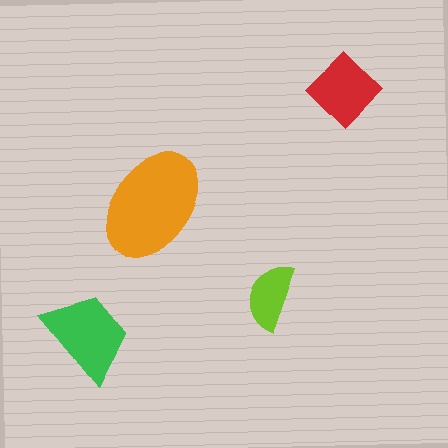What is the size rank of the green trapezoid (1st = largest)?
2nd.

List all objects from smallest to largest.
The lime semicircle, the red diamond, the green trapezoid, the orange ellipse.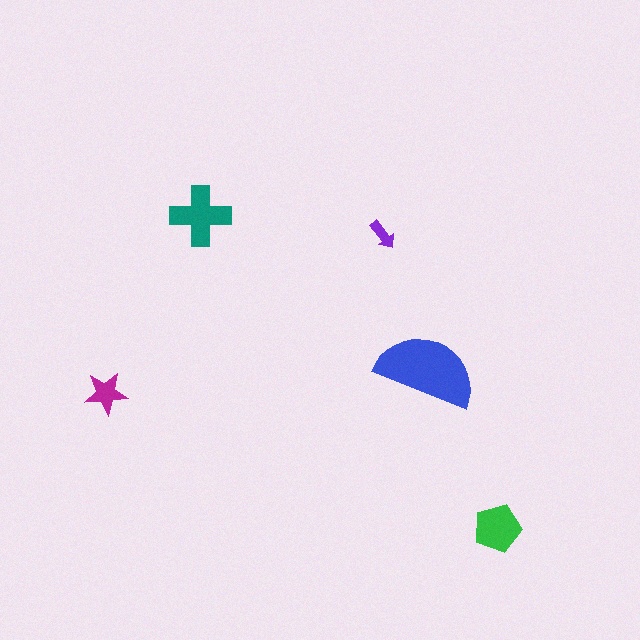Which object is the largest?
The blue semicircle.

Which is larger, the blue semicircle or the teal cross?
The blue semicircle.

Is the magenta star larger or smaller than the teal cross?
Smaller.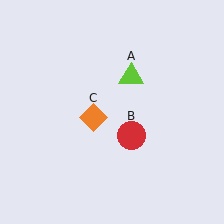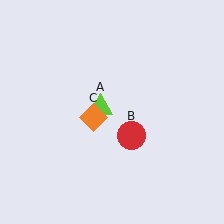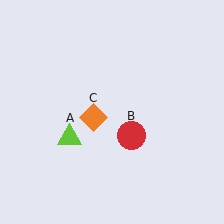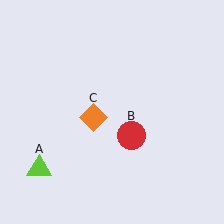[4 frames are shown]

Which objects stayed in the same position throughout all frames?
Red circle (object B) and orange diamond (object C) remained stationary.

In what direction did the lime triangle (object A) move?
The lime triangle (object A) moved down and to the left.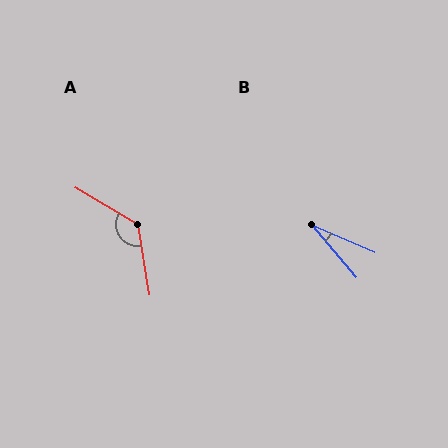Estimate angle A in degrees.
Approximately 130 degrees.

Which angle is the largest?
A, at approximately 130 degrees.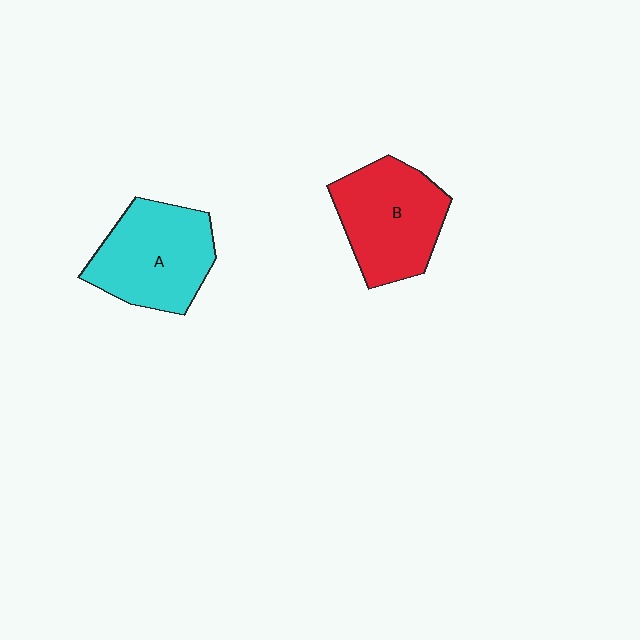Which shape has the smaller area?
Shape B (red).